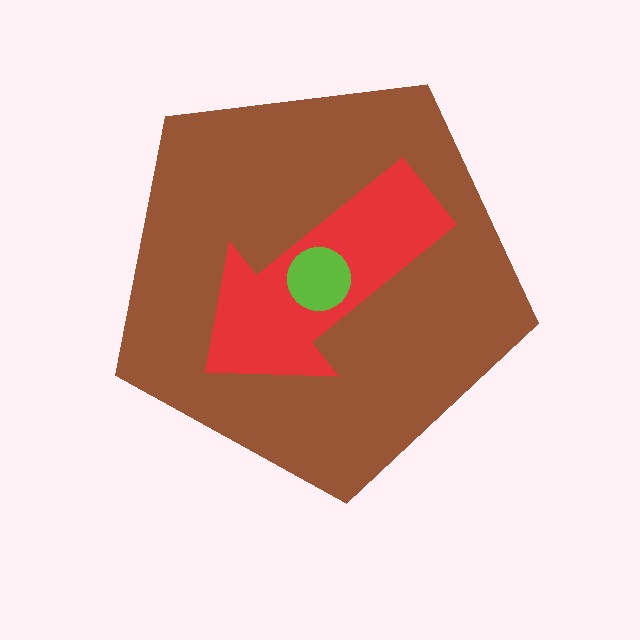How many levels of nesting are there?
3.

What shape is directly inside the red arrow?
The lime circle.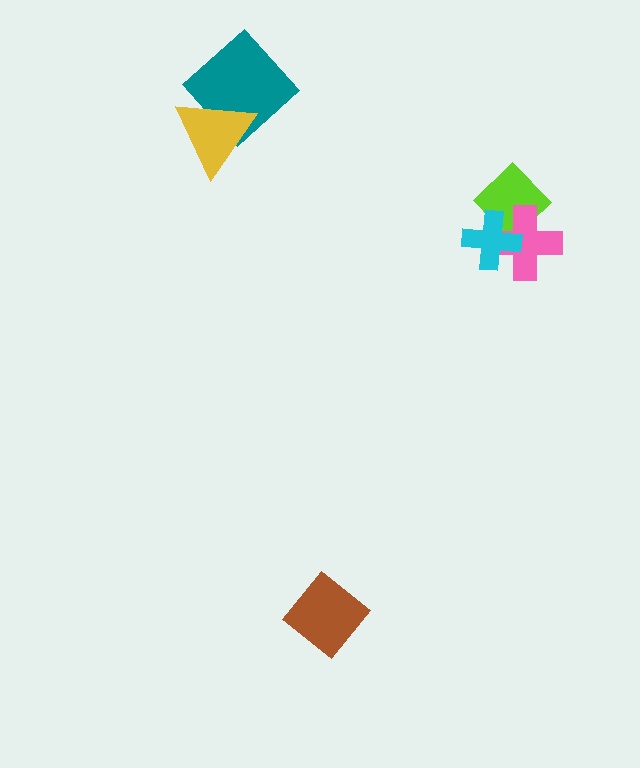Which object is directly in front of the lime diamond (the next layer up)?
The pink cross is directly in front of the lime diamond.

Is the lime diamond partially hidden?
Yes, it is partially covered by another shape.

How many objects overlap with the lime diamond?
2 objects overlap with the lime diamond.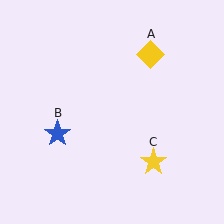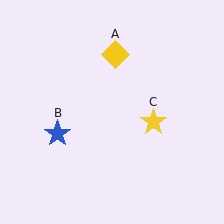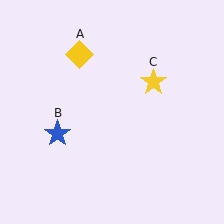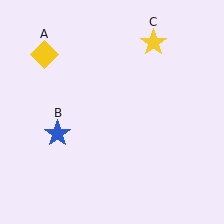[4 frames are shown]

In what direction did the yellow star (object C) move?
The yellow star (object C) moved up.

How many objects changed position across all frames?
2 objects changed position: yellow diamond (object A), yellow star (object C).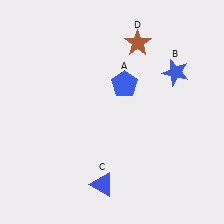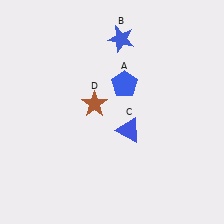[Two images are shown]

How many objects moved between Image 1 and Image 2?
3 objects moved between the two images.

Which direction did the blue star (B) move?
The blue star (B) moved left.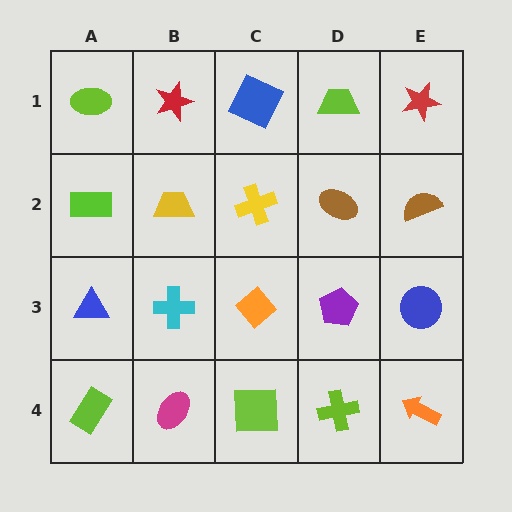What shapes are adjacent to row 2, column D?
A lime trapezoid (row 1, column D), a purple pentagon (row 3, column D), a yellow cross (row 2, column C), a brown semicircle (row 2, column E).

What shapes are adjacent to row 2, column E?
A red star (row 1, column E), a blue circle (row 3, column E), a brown ellipse (row 2, column D).